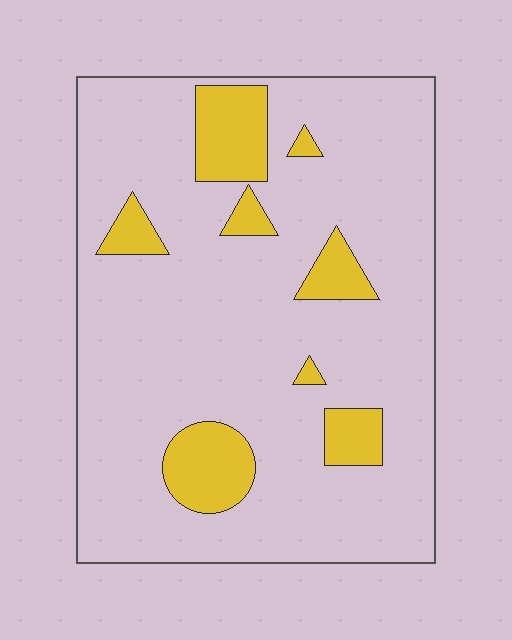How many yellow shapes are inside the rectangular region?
8.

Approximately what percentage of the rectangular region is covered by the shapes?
Approximately 15%.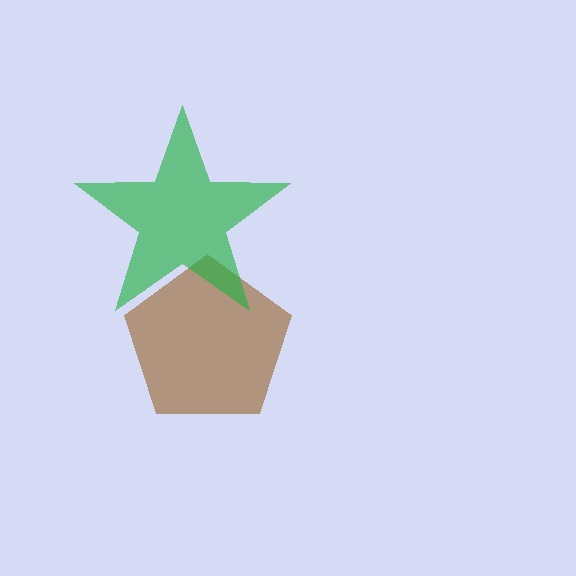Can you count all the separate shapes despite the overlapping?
Yes, there are 2 separate shapes.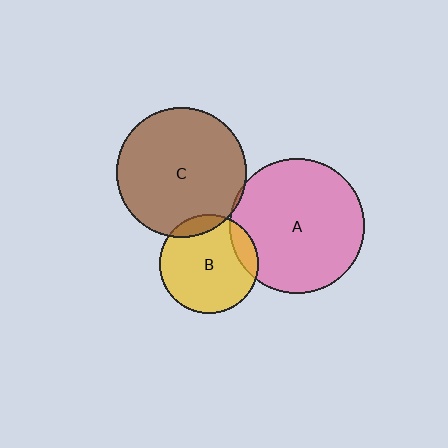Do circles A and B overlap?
Yes.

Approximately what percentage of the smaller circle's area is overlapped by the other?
Approximately 15%.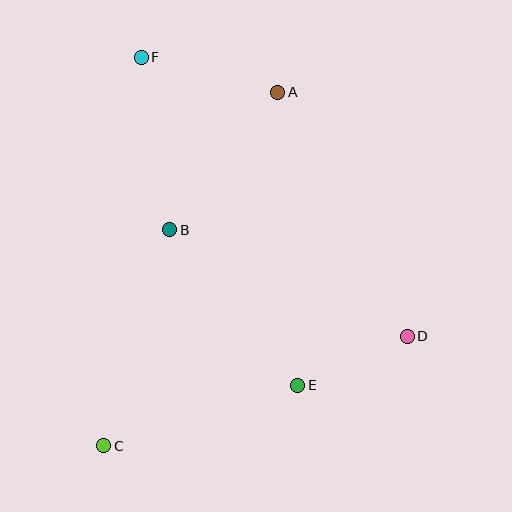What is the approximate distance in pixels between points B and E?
The distance between B and E is approximately 201 pixels.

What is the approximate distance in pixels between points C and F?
The distance between C and F is approximately 390 pixels.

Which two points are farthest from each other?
Points A and C are farthest from each other.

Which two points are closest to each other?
Points D and E are closest to each other.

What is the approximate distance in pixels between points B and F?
The distance between B and F is approximately 175 pixels.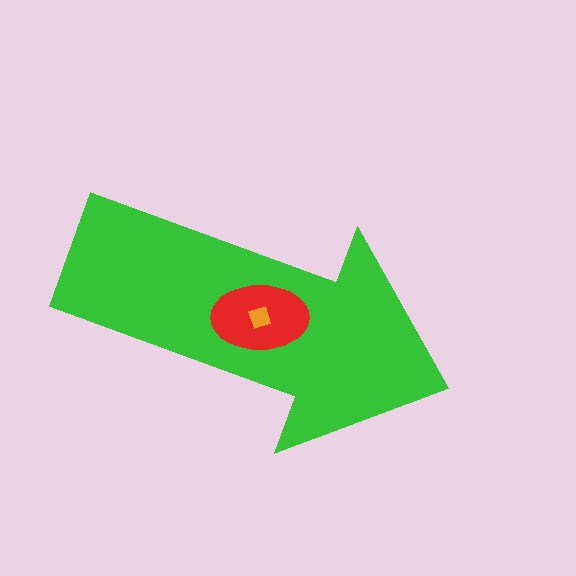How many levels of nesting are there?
3.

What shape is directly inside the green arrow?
The red ellipse.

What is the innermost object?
The orange diamond.